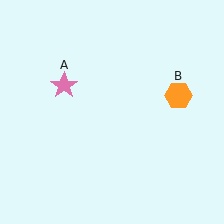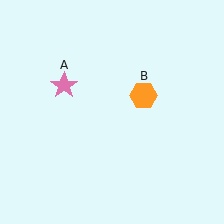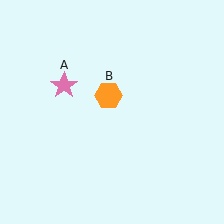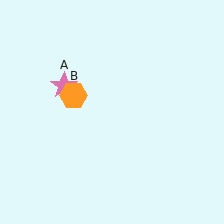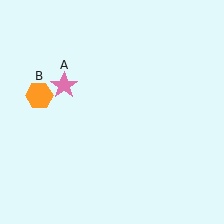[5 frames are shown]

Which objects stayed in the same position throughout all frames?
Pink star (object A) remained stationary.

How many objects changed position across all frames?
1 object changed position: orange hexagon (object B).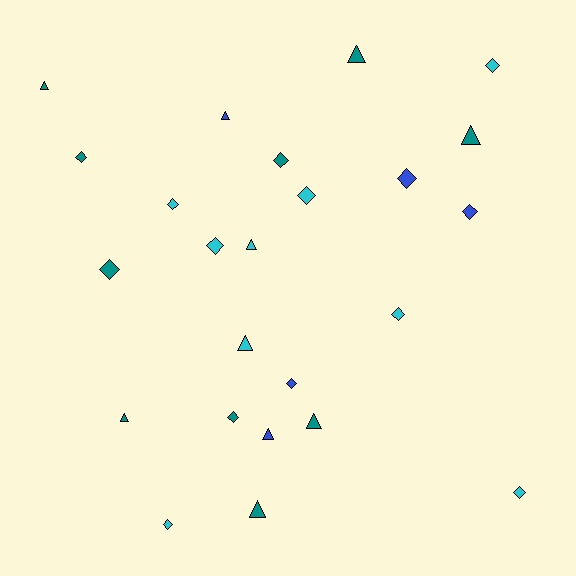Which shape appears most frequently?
Diamond, with 14 objects.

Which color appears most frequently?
Teal, with 10 objects.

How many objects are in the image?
There are 24 objects.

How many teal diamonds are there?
There are 4 teal diamonds.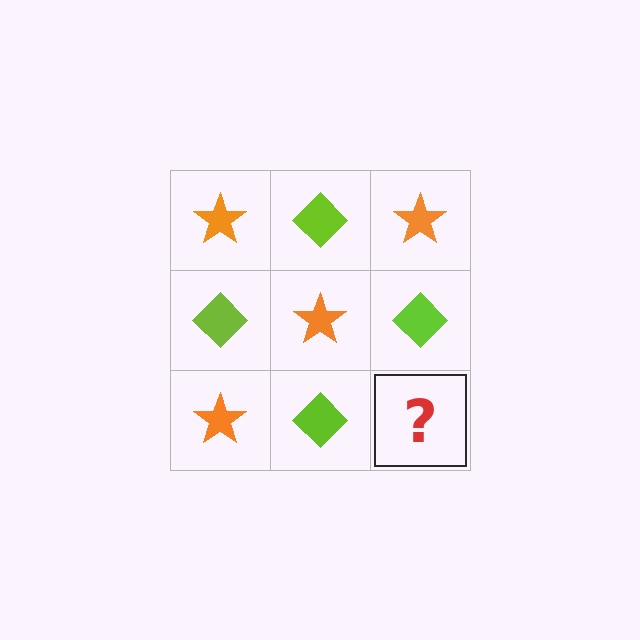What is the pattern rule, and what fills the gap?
The rule is that it alternates orange star and lime diamond in a checkerboard pattern. The gap should be filled with an orange star.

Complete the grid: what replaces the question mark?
The question mark should be replaced with an orange star.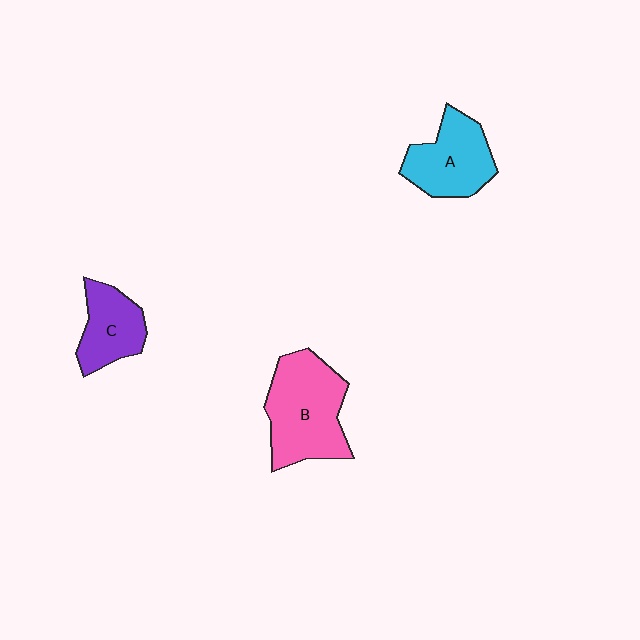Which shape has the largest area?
Shape B (pink).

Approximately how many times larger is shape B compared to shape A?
Approximately 1.4 times.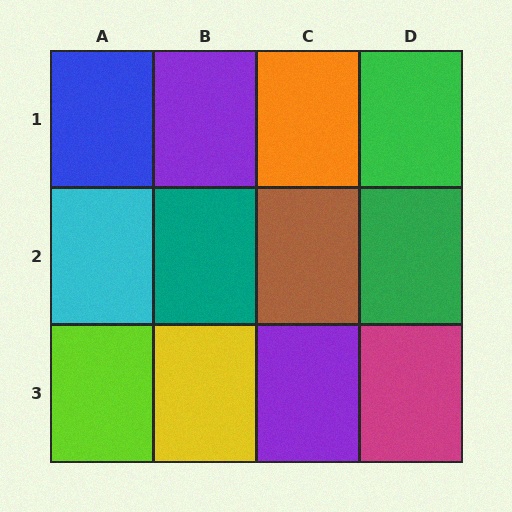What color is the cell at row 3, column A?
Lime.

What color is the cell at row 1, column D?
Green.